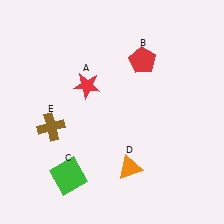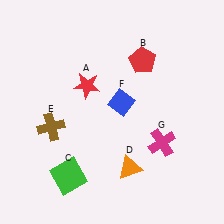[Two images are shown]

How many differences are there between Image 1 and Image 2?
There are 2 differences between the two images.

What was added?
A blue diamond (F), a magenta cross (G) were added in Image 2.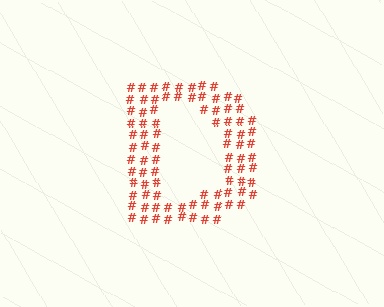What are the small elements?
The small elements are hash symbols.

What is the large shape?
The large shape is the letter D.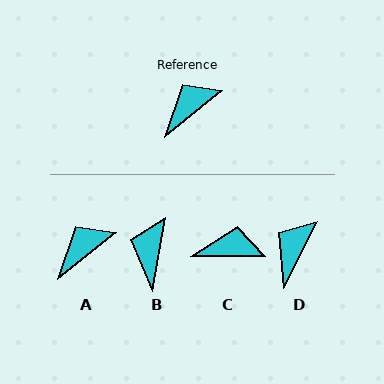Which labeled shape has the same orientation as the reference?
A.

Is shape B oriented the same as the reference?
No, it is off by about 41 degrees.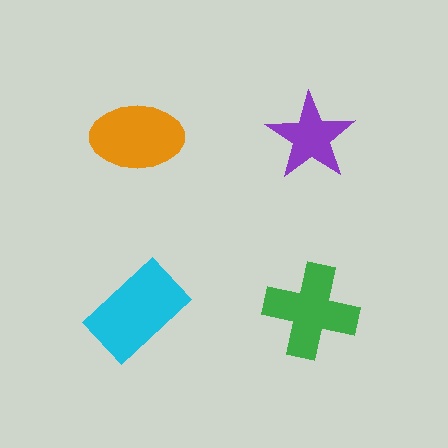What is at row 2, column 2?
A green cross.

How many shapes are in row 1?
2 shapes.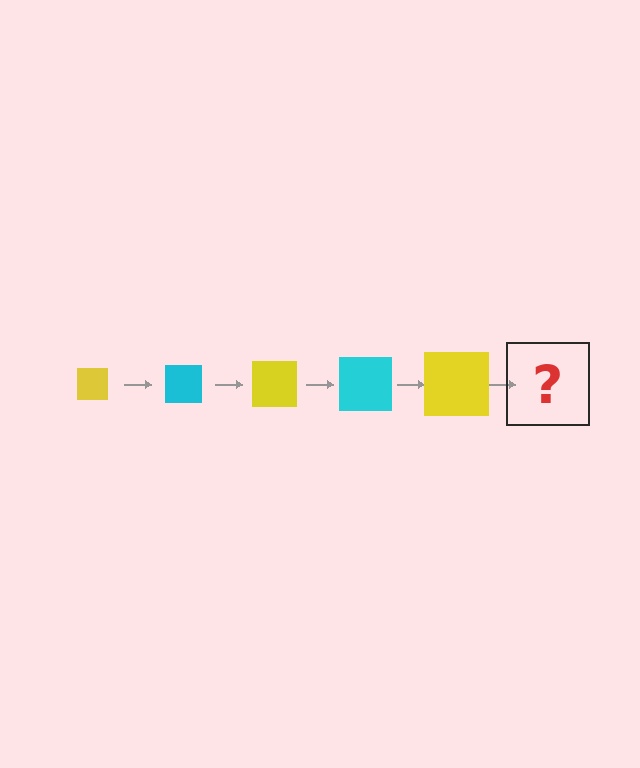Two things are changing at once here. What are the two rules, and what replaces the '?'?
The two rules are that the square grows larger each step and the color cycles through yellow and cyan. The '?' should be a cyan square, larger than the previous one.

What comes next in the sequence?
The next element should be a cyan square, larger than the previous one.